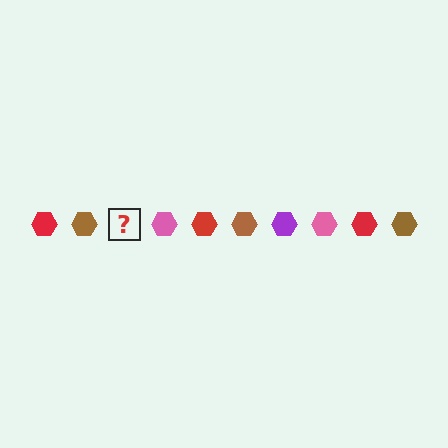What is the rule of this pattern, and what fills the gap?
The rule is that the pattern cycles through red, brown, purple, pink hexagons. The gap should be filled with a purple hexagon.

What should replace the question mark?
The question mark should be replaced with a purple hexagon.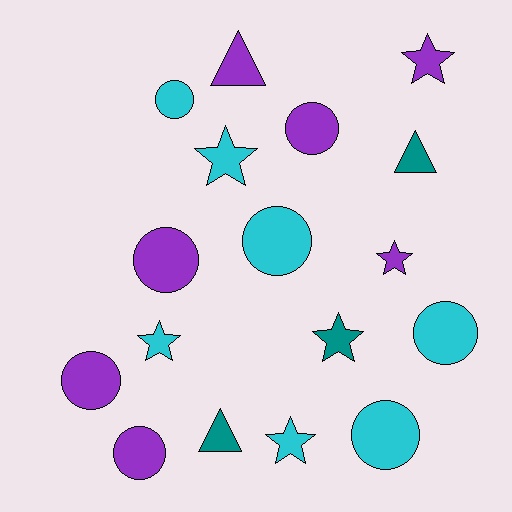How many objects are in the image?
There are 17 objects.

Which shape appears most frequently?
Circle, with 8 objects.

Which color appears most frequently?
Cyan, with 7 objects.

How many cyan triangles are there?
There are no cyan triangles.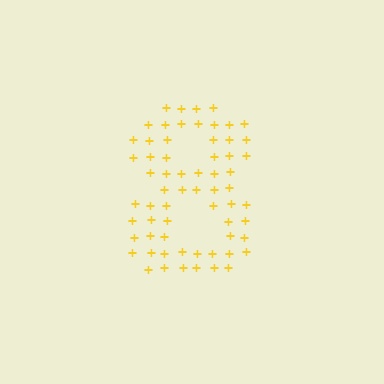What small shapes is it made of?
It is made of small plus signs.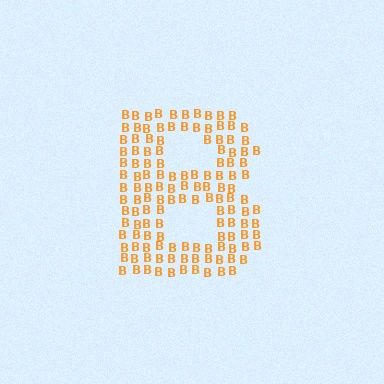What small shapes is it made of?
It is made of small letter B's.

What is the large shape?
The large shape is the letter B.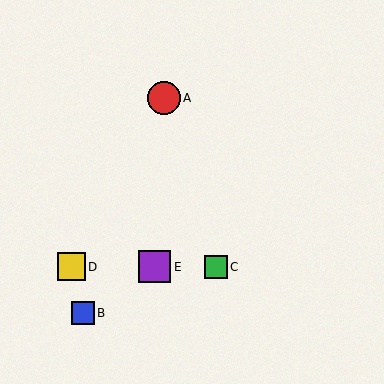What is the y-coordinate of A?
Object A is at y≈98.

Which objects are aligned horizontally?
Objects C, D, E are aligned horizontally.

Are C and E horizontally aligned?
Yes, both are at y≈267.